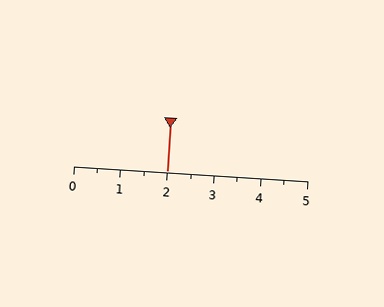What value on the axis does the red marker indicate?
The marker indicates approximately 2.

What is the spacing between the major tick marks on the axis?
The major ticks are spaced 1 apart.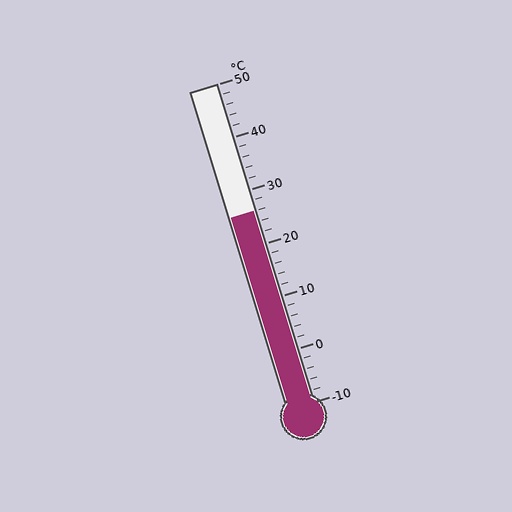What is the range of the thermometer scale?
The thermometer scale ranges from -10°C to 50°C.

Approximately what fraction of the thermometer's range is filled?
The thermometer is filled to approximately 60% of its range.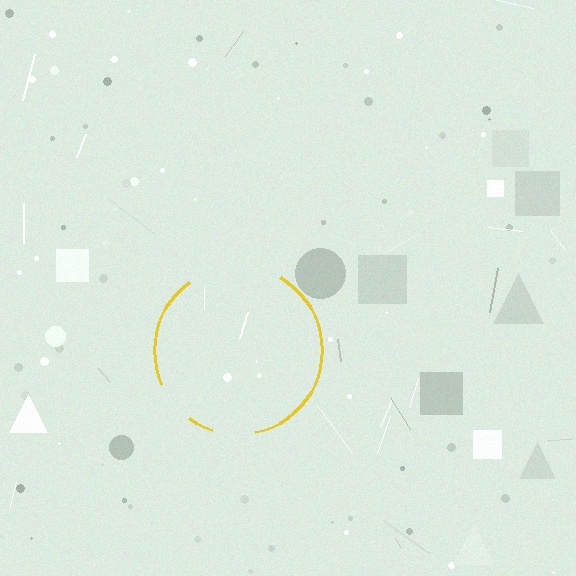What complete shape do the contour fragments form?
The contour fragments form a circle.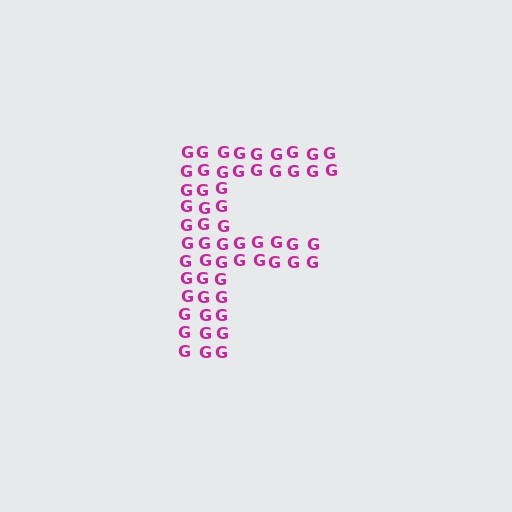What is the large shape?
The large shape is the letter F.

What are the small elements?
The small elements are letter G's.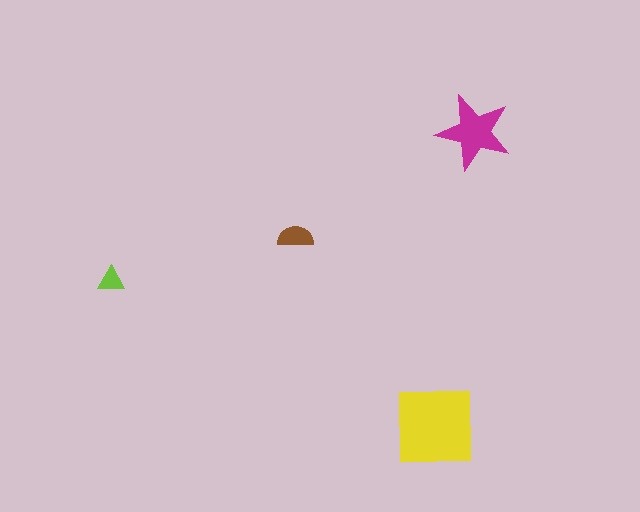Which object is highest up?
The magenta star is topmost.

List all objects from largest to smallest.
The yellow square, the magenta star, the brown semicircle, the lime triangle.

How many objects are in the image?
There are 4 objects in the image.